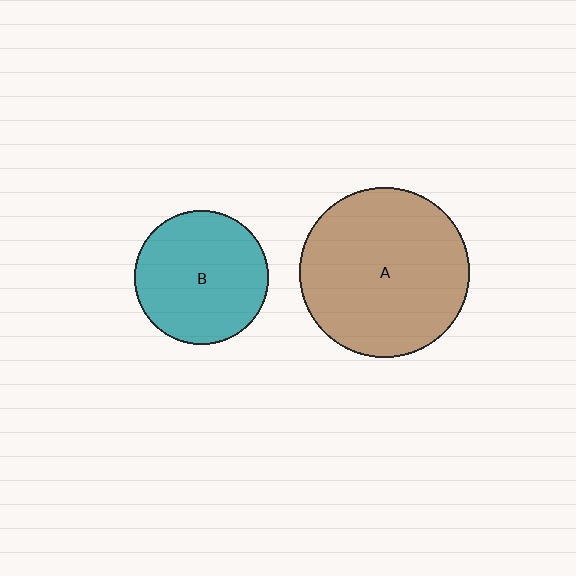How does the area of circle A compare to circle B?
Approximately 1.6 times.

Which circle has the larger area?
Circle A (brown).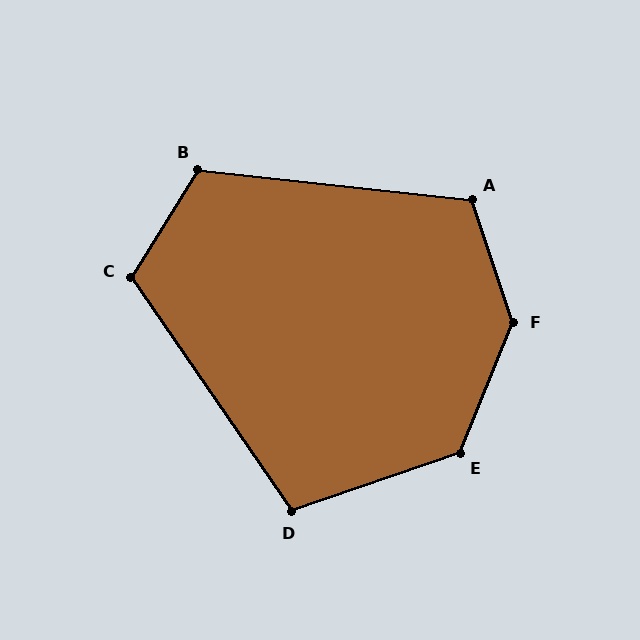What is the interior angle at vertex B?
Approximately 116 degrees (obtuse).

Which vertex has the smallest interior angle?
D, at approximately 105 degrees.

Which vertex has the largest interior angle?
F, at approximately 139 degrees.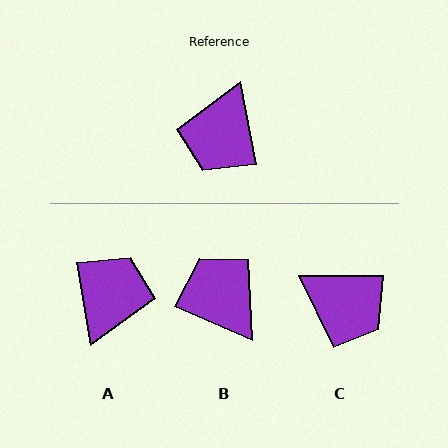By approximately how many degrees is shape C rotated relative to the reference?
Approximately 79 degrees counter-clockwise.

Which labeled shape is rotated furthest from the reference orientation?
A, about 179 degrees away.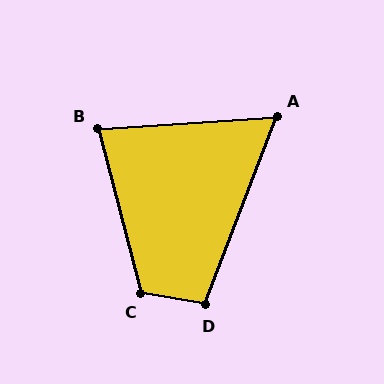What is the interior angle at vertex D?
Approximately 101 degrees (obtuse).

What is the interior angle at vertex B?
Approximately 79 degrees (acute).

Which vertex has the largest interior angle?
C, at approximately 115 degrees.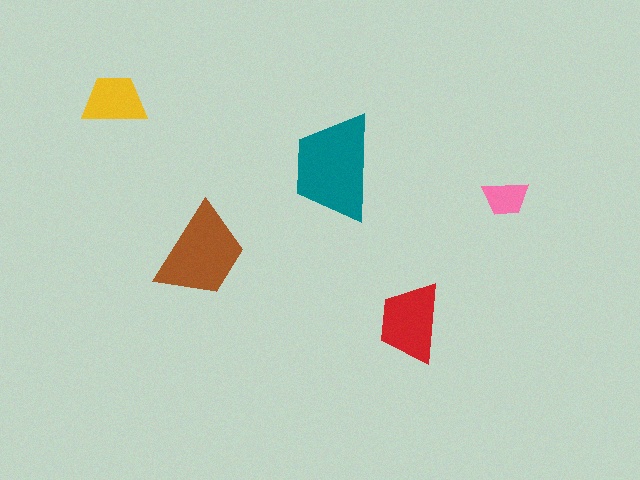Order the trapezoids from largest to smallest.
the teal one, the brown one, the red one, the yellow one, the pink one.